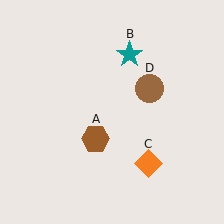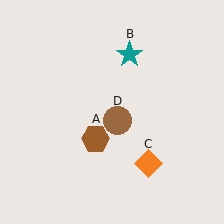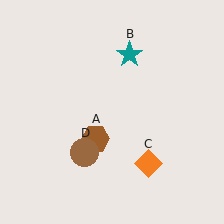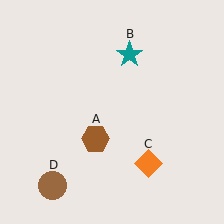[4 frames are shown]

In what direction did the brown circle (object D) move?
The brown circle (object D) moved down and to the left.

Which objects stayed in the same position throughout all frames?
Brown hexagon (object A) and teal star (object B) and orange diamond (object C) remained stationary.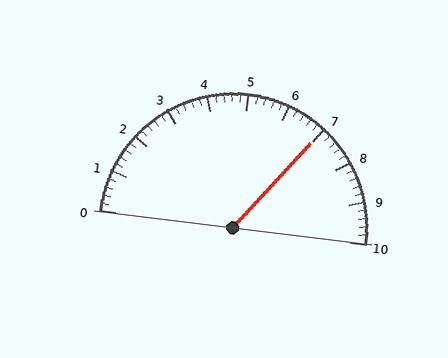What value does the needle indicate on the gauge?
The needle indicates approximately 7.0.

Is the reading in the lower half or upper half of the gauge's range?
The reading is in the upper half of the range (0 to 10).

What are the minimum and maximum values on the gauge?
The gauge ranges from 0 to 10.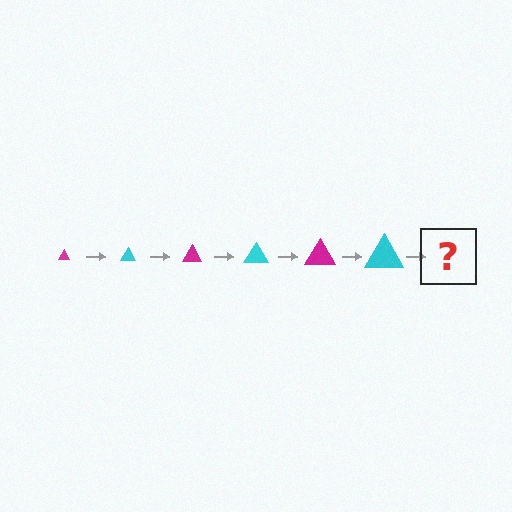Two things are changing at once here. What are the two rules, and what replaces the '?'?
The two rules are that the triangle grows larger each step and the color cycles through magenta and cyan. The '?' should be a magenta triangle, larger than the previous one.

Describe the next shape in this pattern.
It should be a magenta triangle, larger than the previous one.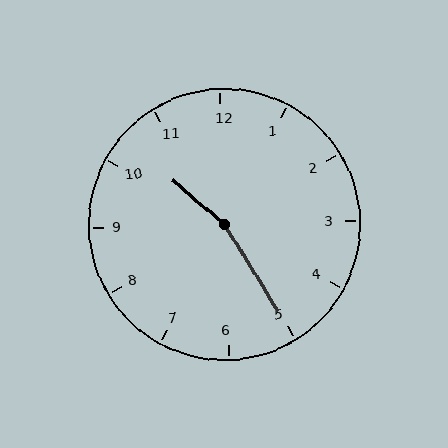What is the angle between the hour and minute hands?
Approximately 162 degrees.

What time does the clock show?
10:25.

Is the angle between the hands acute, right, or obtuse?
It is obtuse.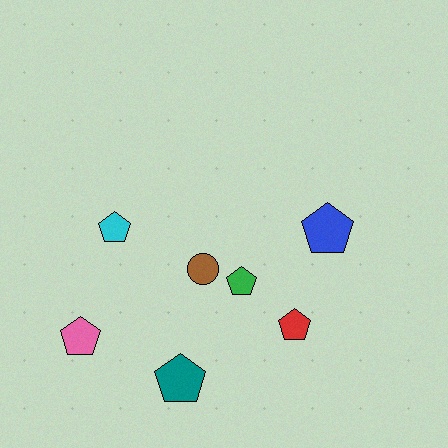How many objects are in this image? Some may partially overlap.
There are 7 objects.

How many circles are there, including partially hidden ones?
There is 1 circle.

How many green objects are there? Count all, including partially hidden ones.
There is 1 green object.